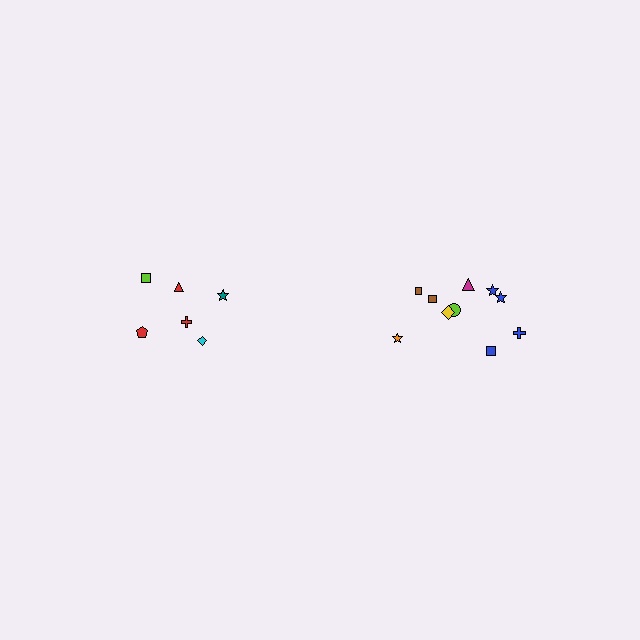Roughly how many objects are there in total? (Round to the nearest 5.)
Roughly 15 objects in total.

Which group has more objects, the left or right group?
The right group.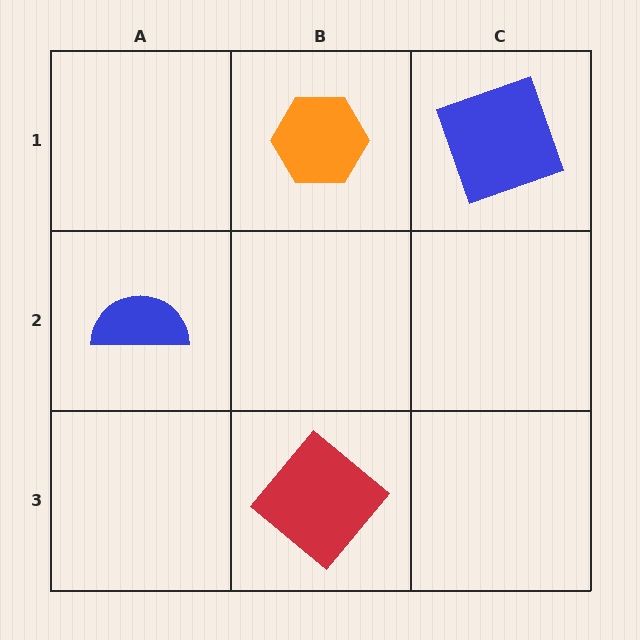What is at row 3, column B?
A red diamond.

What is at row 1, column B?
An orange hexagon.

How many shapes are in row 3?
1 shape.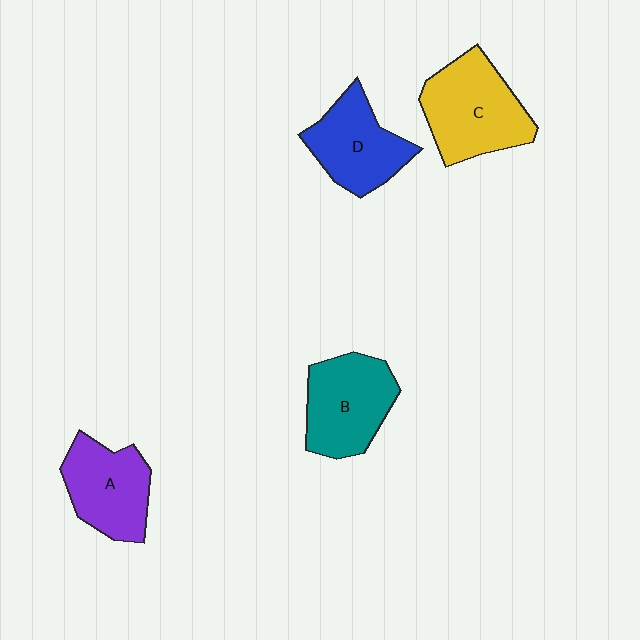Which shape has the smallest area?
Shape D (blue).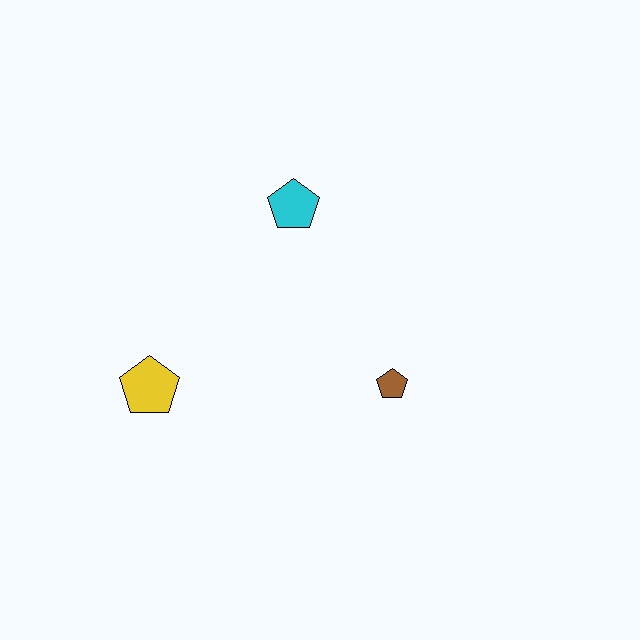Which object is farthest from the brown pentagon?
The yellow pentagon is farthest from the brown pentagon.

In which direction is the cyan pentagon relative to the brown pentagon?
The cyan pentagon is above the brown pentagon.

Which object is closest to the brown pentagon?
The cyan pentagon is closest to the brown pentagon.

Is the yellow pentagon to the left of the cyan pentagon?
Yes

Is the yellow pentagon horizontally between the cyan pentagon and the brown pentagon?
No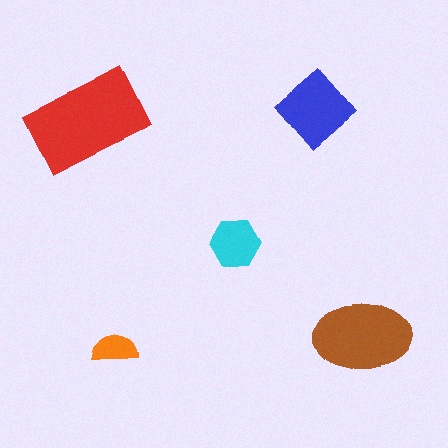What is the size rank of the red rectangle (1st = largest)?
1st.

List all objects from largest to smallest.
The red rectangle, the brown ellipse, the blue diamond, the cyan hexagon, the orange semicircle.